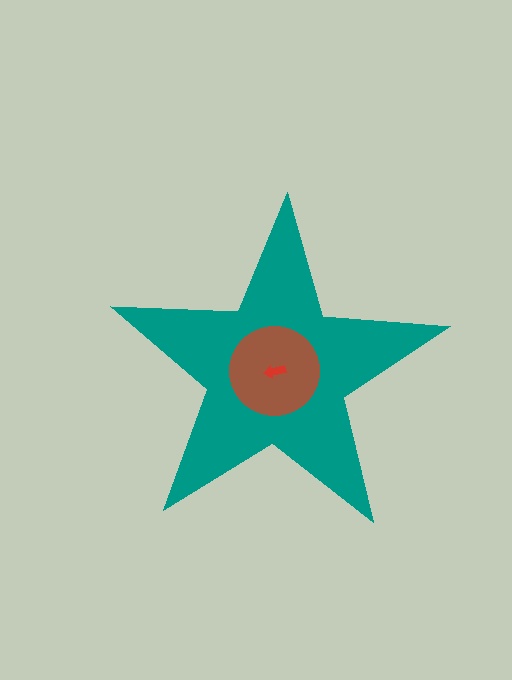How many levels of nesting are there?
3.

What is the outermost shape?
The teal star.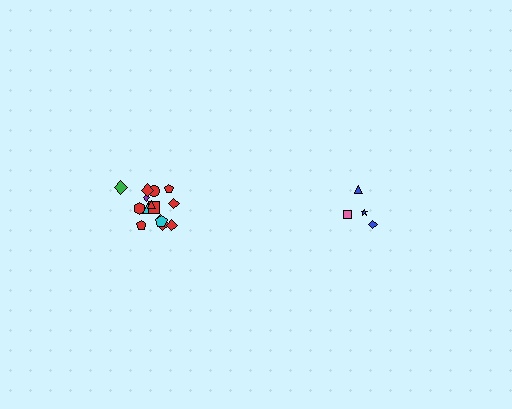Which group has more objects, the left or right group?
The left group.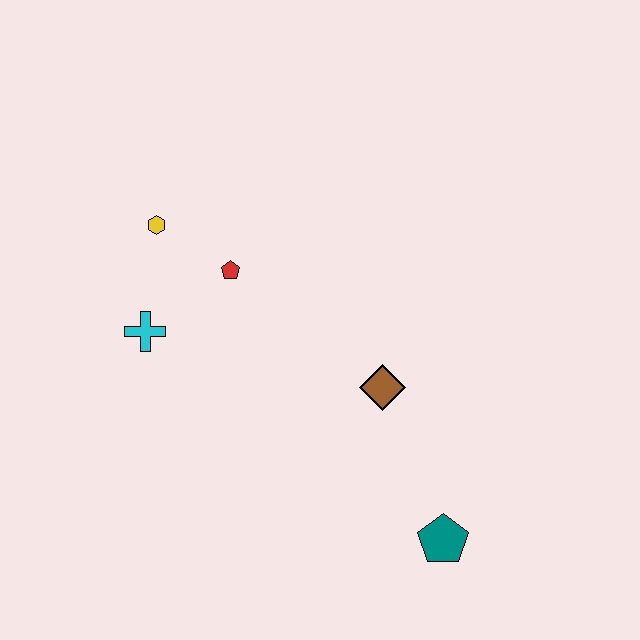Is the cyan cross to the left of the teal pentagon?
Yes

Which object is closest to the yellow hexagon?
The red pentagon is closest to the yellow hexagon.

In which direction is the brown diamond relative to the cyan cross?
The brown diamond is to the right of the cyan cross.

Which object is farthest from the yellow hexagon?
The teal pentagon is farthest from the yellow hexagon.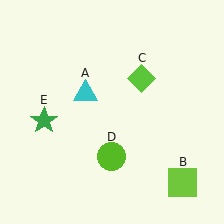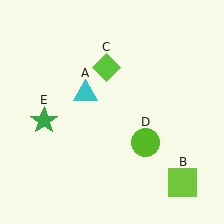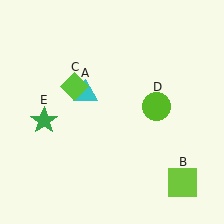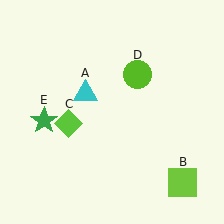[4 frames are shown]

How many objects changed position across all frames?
2 objects changed position: lime diamond (object C), lime circle (object D).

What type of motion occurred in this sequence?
The lime diamond (object C), lime circle (object D) rotated counterclockwise around the center of the scene.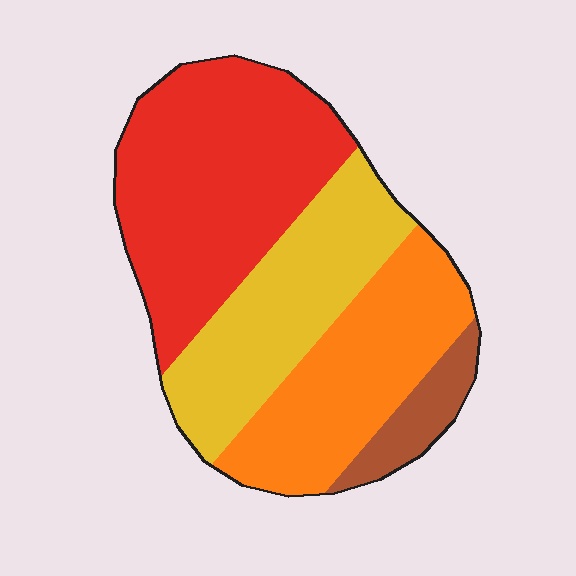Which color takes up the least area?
Brown, at roughly 5%.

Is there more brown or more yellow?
Yellow.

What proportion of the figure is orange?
Orange covers roughly 25% of the figure.